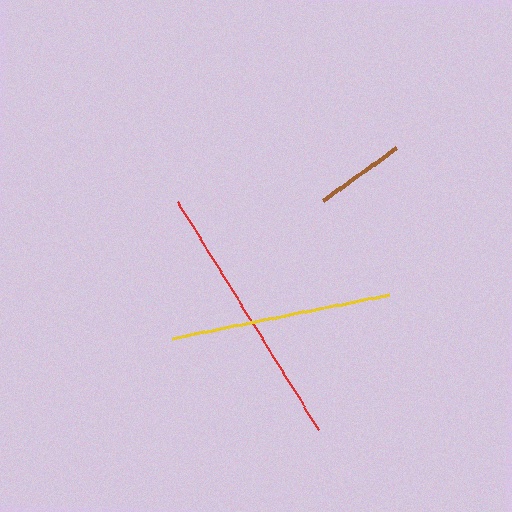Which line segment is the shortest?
The brown line is the shortest at approximately 91 pixels.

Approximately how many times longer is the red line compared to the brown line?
The red line is approximately 3.0 times the length of the brown line.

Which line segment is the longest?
The red line is the longest at approximately 269 pixels.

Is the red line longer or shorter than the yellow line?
The red line is longer than the yellow line.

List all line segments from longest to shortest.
From longest to shortest: red, yellow, brown.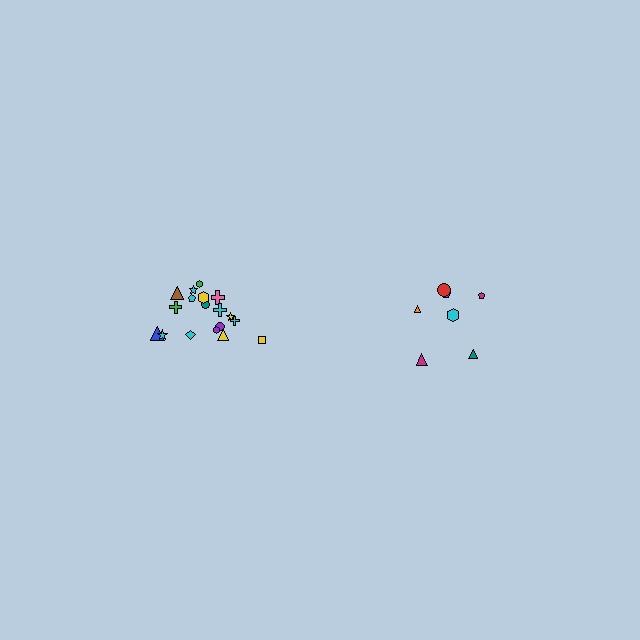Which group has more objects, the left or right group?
The left group.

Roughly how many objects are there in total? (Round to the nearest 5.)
Roughly 25 objects in total.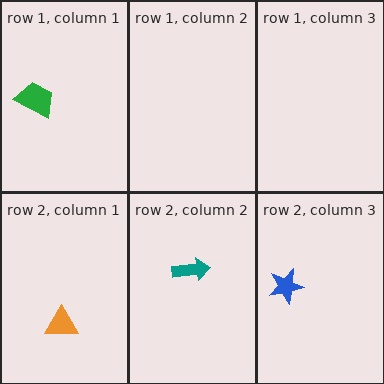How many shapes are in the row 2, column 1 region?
1.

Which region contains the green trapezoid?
The row 1, column 1 region.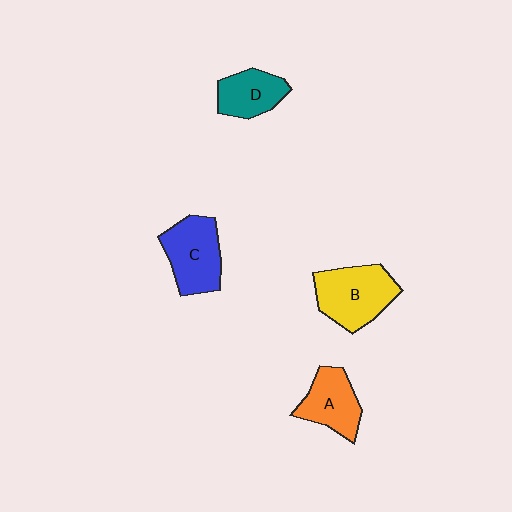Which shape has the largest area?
Shape B (yellow).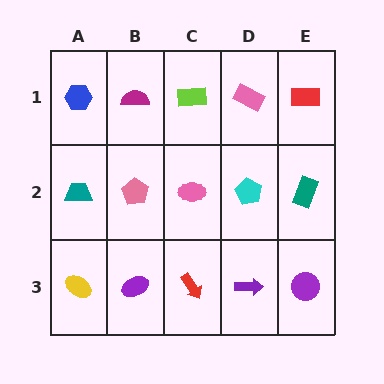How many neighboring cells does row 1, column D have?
3.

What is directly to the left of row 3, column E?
A purple arrow.